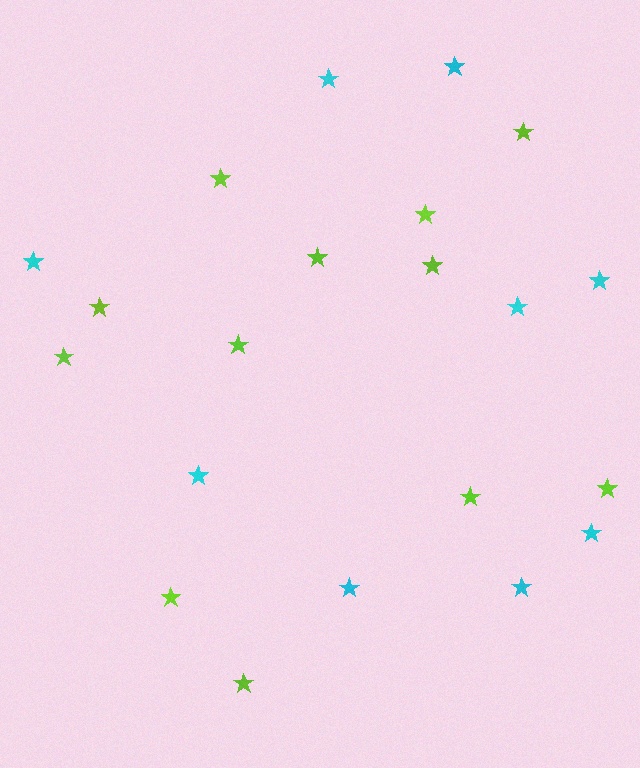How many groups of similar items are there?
There are 2 groups: one group of cyan stars (9) and one group of lime stars (12).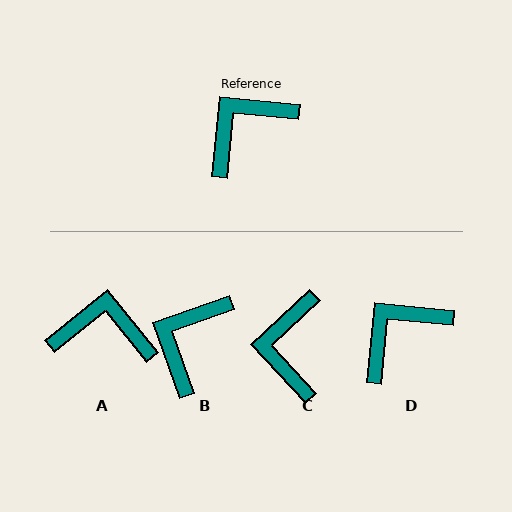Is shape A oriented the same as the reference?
No, it is off by about 45 degrees.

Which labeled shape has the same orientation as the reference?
D.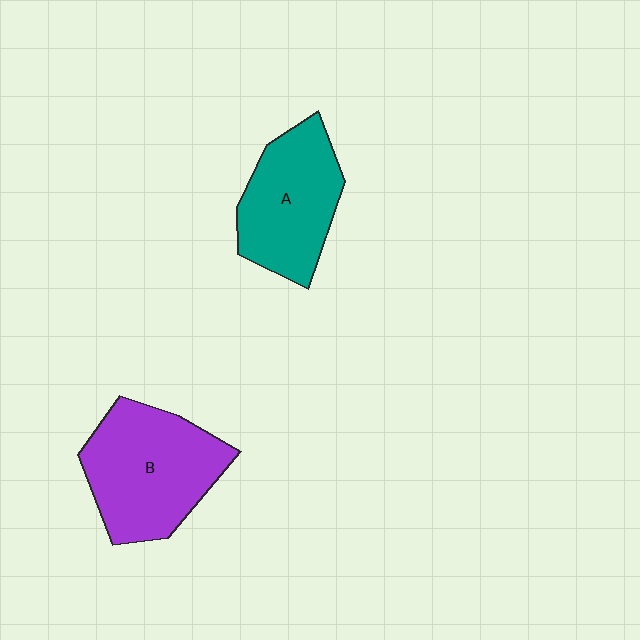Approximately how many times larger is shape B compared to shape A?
Approximately 1.2 times.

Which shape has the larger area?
Shape B (purple).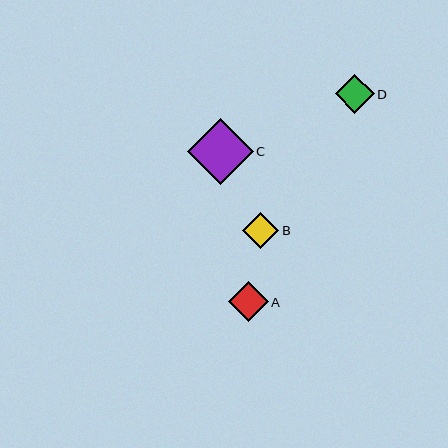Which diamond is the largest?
Diamond C is the largest with a size of approximately 66 pixels.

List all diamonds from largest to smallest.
From largest to smallest: C, A, D, B.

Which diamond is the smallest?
Diamond B is the smallest with a size of approximately 36 pixels.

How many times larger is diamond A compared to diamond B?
Diamond A is approximately 1.1 times the size of diamond B.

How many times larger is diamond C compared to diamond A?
Diamond C is approximately 1.6 times the size of diamond A.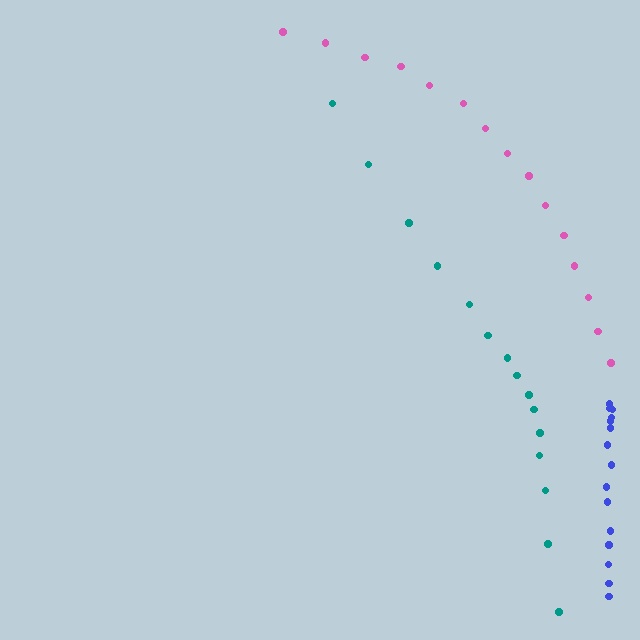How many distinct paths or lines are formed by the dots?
There are 3 distinct paths.